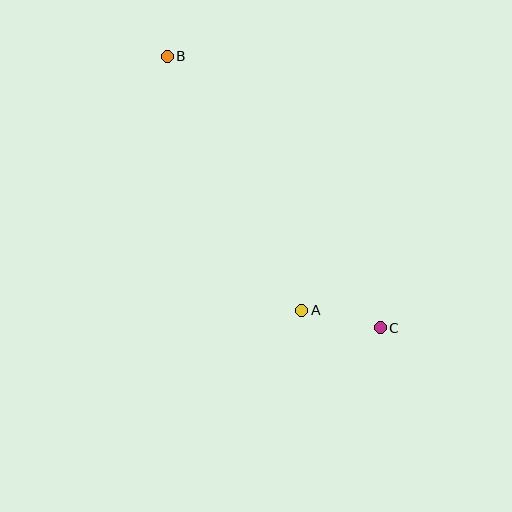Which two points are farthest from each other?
Points B and C are farthest from each other.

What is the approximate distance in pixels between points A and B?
The distance between A and B is approximately 287 pixels.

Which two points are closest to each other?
Points A and C are closest to each other.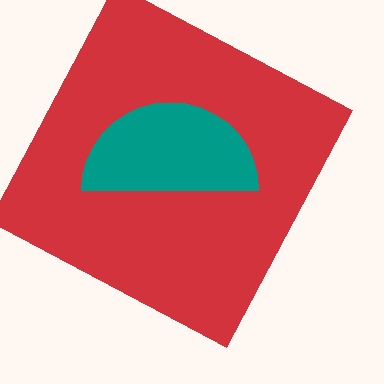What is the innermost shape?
The teal semicircle.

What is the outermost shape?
The red square.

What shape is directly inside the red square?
The teal semicircle.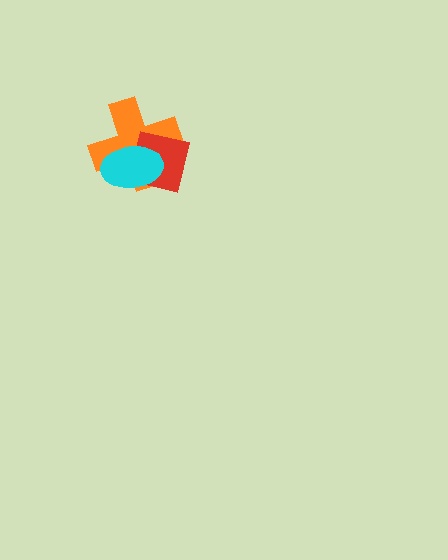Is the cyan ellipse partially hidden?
No, no other shape covers it.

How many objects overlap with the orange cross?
2 objects overlap with the orange cross.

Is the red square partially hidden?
Yes, it is partially covered by another shape.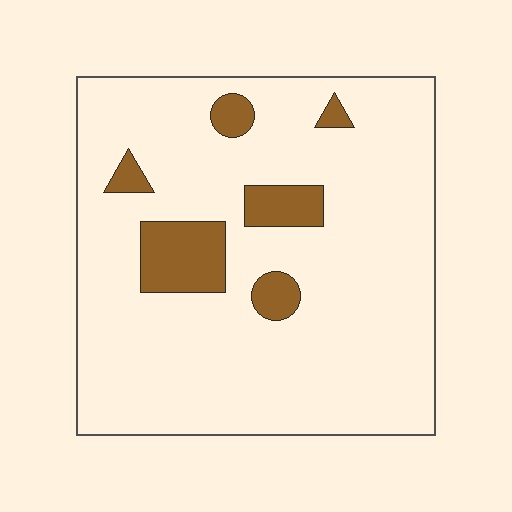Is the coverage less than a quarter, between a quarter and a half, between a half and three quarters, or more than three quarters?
Less than a quarter.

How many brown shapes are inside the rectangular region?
6.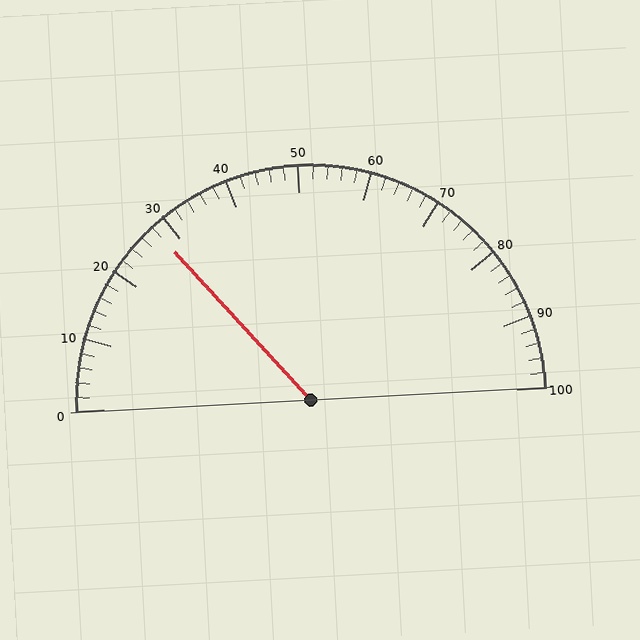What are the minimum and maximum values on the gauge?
The gauge ranges from 0 to 100.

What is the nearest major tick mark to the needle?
The nearest major tick mark is 30.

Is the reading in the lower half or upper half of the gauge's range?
The reading is in the lower half of the range (0 to 100).